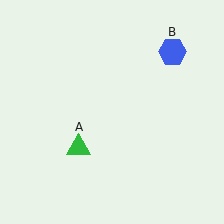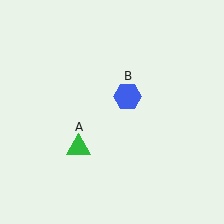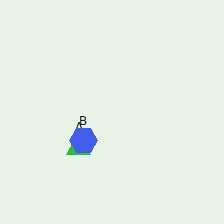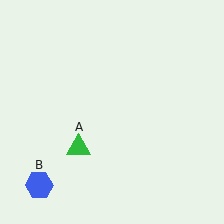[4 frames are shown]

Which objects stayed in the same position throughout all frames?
Green triangle (object A) remained stationary.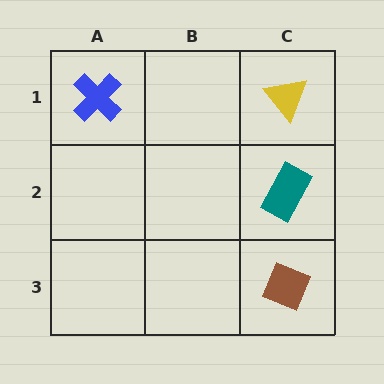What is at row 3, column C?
A brown diamond.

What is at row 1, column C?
A yellow triangle.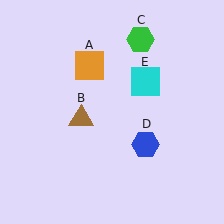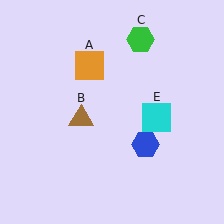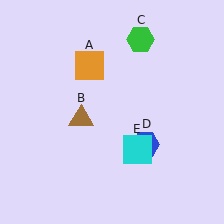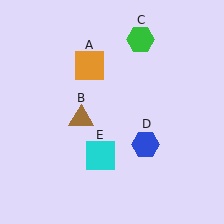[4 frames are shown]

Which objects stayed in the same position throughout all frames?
Orange square (object A) and brown triangle (object B) and green hexagon (object C) and blue hexagon (object D) remained stationary.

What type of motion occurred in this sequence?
The cyan square (object E) rotated clockwise around the center of the scene.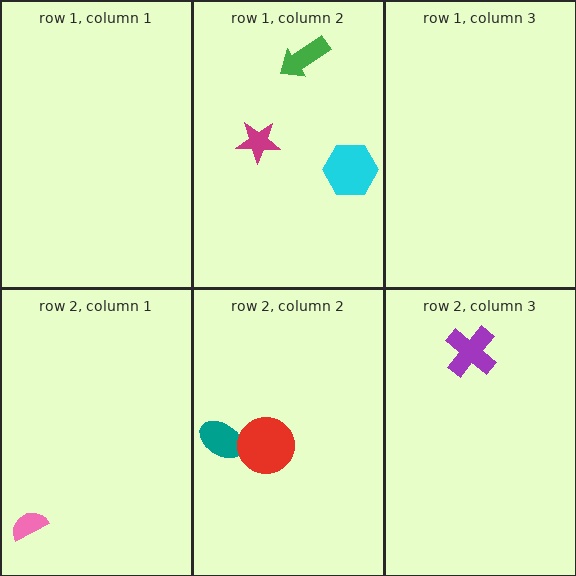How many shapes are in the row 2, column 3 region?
1.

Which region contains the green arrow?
The row 1, column 2 region.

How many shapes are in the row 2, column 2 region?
2.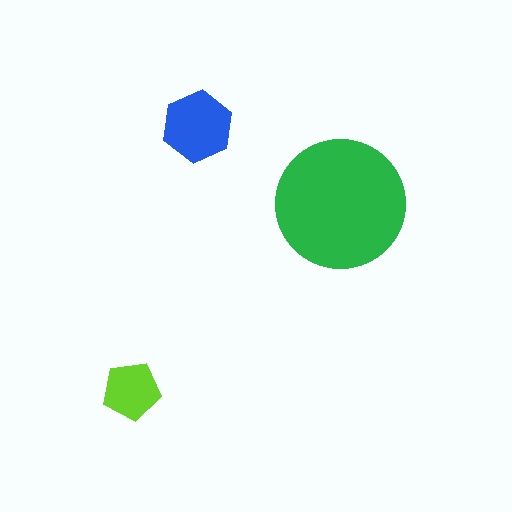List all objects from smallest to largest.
The lime pentagon, the blue hexagon, the green circle.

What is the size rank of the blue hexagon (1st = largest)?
2nd.